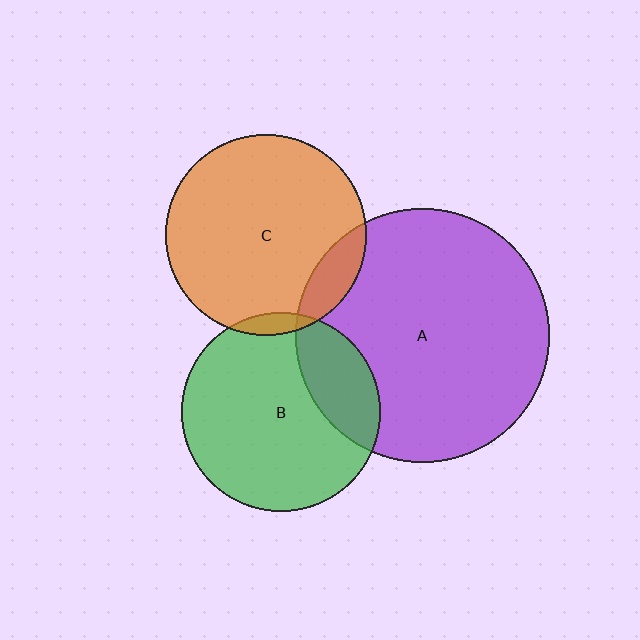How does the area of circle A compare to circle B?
Approximately 1.6 times.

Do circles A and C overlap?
Yes.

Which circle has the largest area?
Circle A (purple).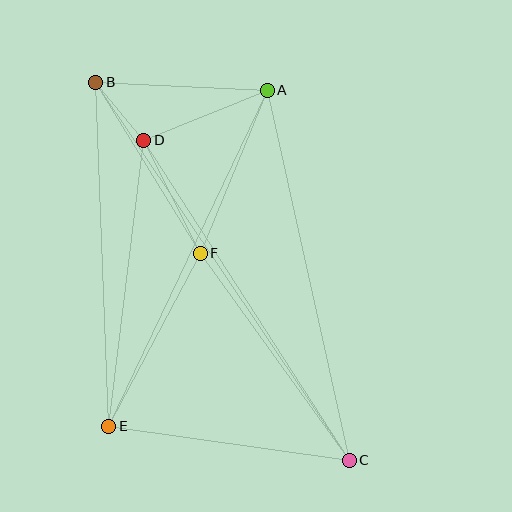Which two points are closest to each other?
Points B and D are closest to each other.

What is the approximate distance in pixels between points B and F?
The distance between B and F is approximately 200 pixels.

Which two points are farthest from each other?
Points B and C are farthest from each other.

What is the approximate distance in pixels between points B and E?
The distance between B and E is approximately 344 pixels.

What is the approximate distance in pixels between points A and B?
The distance between A and B is approximately 172 pixels.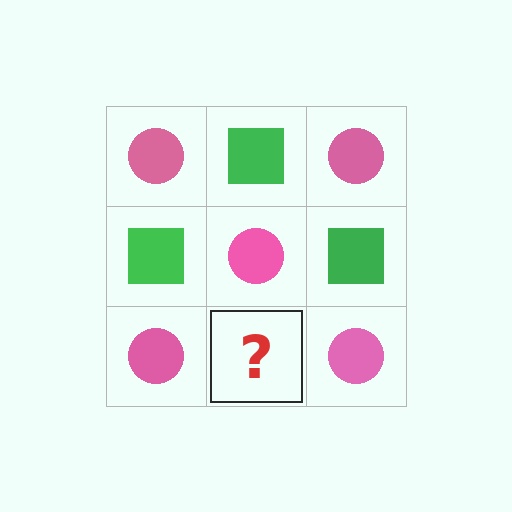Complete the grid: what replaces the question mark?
The question mark should be replaced with a green square.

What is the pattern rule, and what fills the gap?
The rule is that it alternates pink circle and green square in a checkerboard pattern. The gap should be filled with a green square.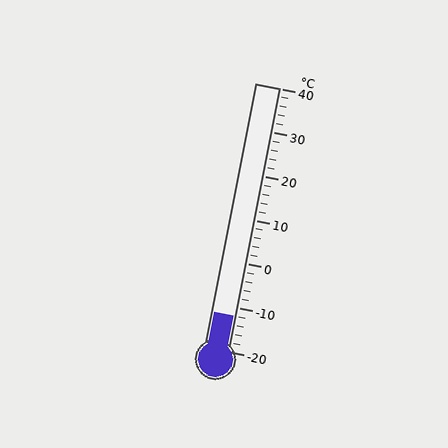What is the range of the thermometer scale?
The thermometer scale ranges from -20°C to 40°C.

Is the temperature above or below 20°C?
The temperature is below 20°C.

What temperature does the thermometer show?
The thermometer shows approximately -12°C.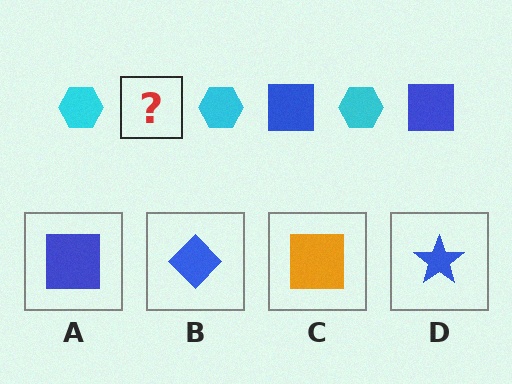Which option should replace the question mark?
Option A.